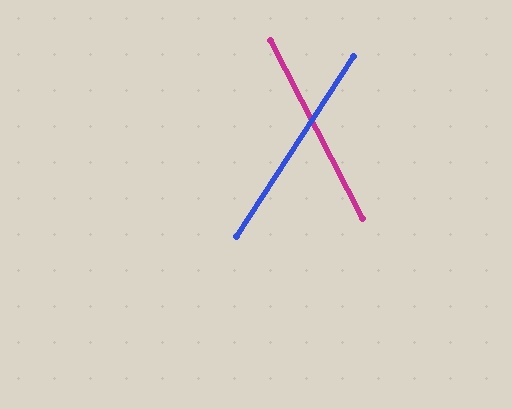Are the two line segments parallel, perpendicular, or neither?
Neither parallel nor perpendicular — they differ by about 60°.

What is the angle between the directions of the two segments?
Approximately 60 degrees.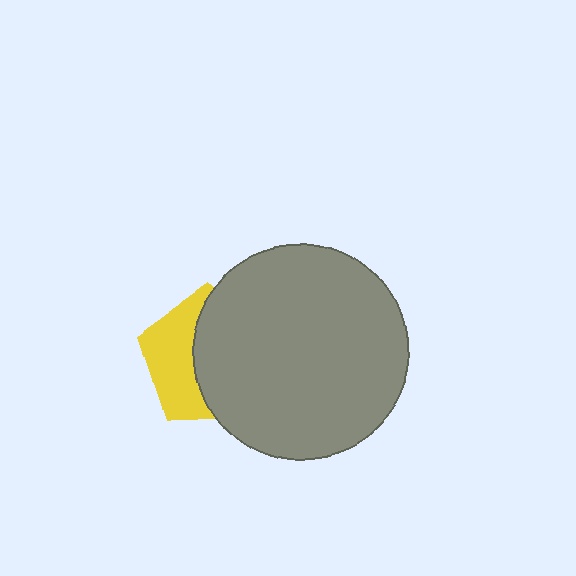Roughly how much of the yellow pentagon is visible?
A small part of it is visible (roughly 40%).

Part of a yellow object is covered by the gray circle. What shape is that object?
It is a pentagon.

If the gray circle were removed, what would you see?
You would see the complete yellow pentagon.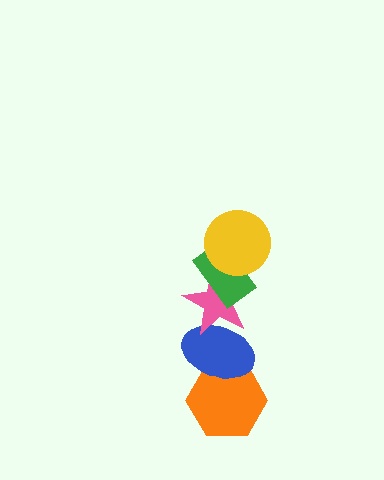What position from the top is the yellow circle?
The yellow circle is 1st from the top.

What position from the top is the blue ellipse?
The blue ellipse is 4th from the top.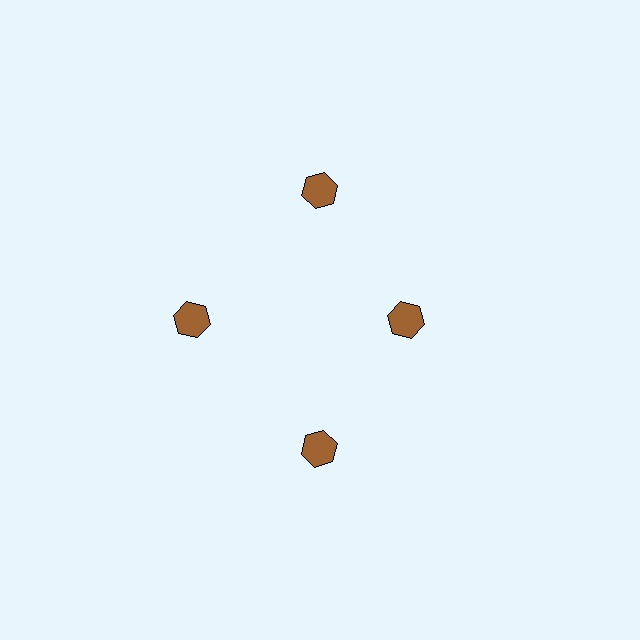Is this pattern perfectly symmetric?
No. The 4 brown hexagons are arranged in a ring, but one element near the 3 o'clock position is pulled inward toward the center, breaking the 4-fold rotational symmetry.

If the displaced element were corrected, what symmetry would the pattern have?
It would have 4-fold rotational symmetry — the pattern would map onto itself every 90 degrees.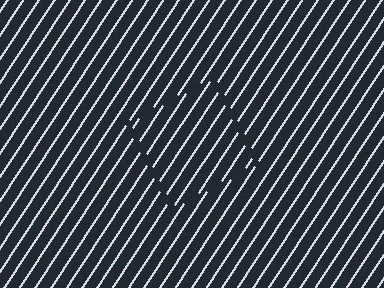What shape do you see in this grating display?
An illusory square. The interior of the shape contains the same grating, shifted by half a period — the contour is defined by the phase discontinuity where line-ends from the inner and outer gratings abut.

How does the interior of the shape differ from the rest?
The interior of the shape contains the same grating, shifted by half a period — the contour is defined by the phase discontinuity where line-ends from the inner and outer gratings abut.